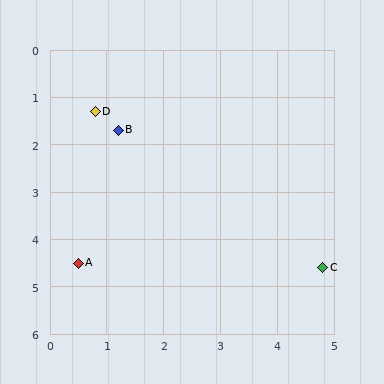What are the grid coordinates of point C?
Point C is at approximately (4.8, 4.6).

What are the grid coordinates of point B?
Point B is at approximately (1.2, 1.7).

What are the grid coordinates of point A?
Point A is at approximately (0.5, 4.5).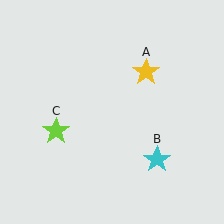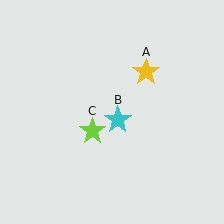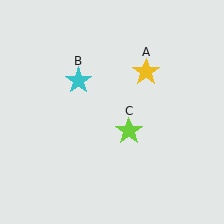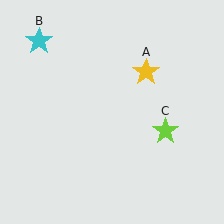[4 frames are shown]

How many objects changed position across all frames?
2 objects changed position: cyan star (object B), lime star (object C).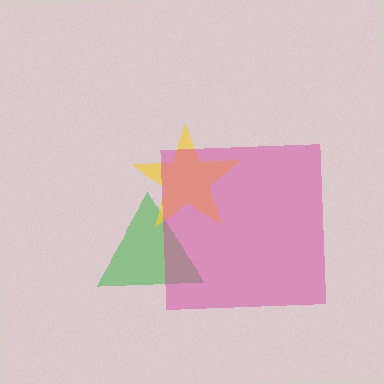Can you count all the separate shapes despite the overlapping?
Yes, there are 3 separate shapes.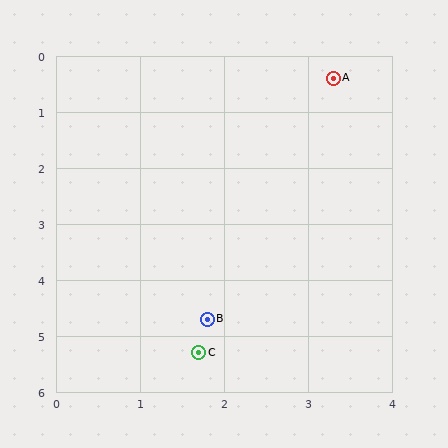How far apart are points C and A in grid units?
Points C and A are about 5.2 grid units apart.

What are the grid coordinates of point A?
Point A is at approximately (3.3, 0.4).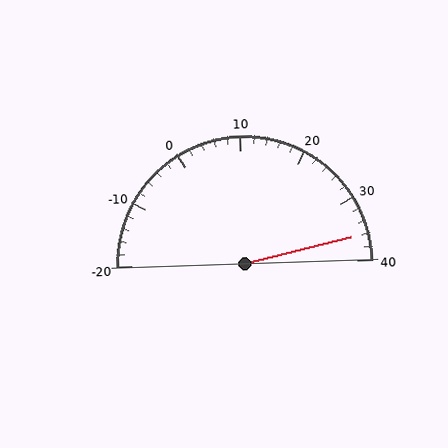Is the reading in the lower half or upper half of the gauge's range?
The reading is in the upper half of the range (-20 to 40).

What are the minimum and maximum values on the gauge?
The gauge ranges from -20 to 40.